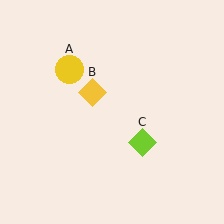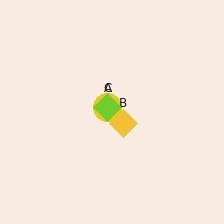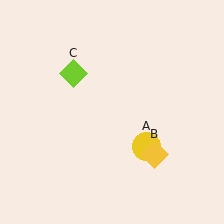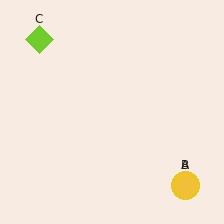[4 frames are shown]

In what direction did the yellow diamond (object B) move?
The yellow diamond (object B) moved down and to the right.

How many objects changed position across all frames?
3 objects changed position: yellow circle (object A), yellow diamond (object B), lime diamond (object C).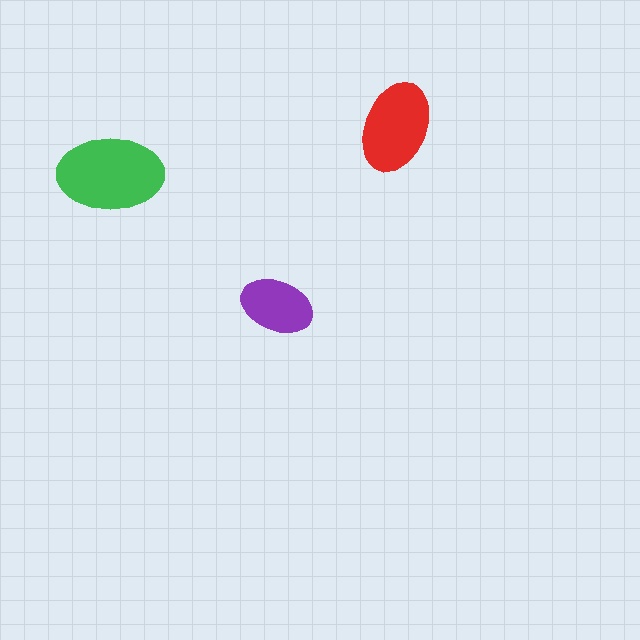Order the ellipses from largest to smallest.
the green one, the red one, the purple one.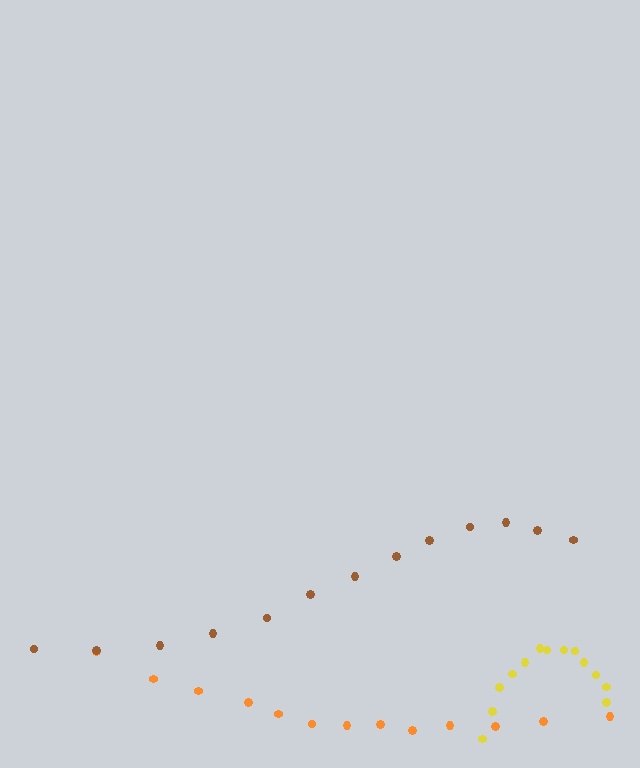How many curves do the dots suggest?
There are 3 distinct paths.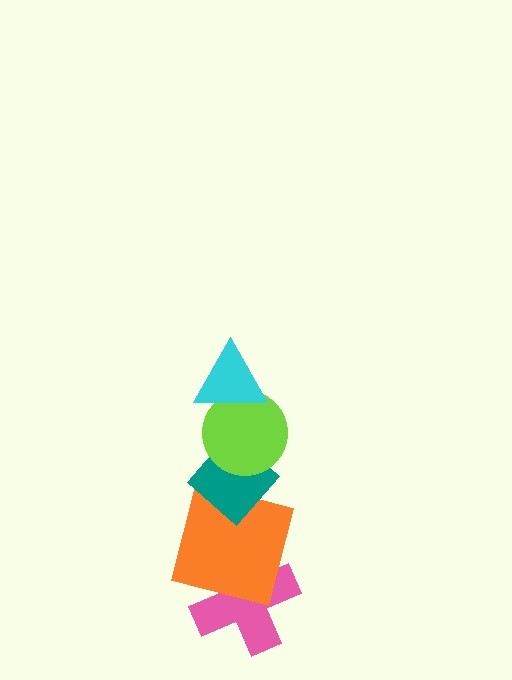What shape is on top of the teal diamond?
The lime circle is on top of the teal diamond.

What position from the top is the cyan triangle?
The cyan triangle is 1st from the top.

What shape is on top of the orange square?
The teal diamond is on top of the orange square.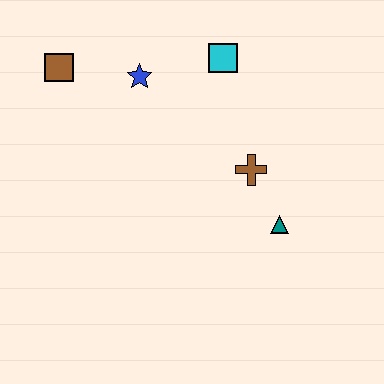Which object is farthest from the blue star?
The teal triangle is farthest from the blue star.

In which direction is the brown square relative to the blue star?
The brown square is to the left of the blue star.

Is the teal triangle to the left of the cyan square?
No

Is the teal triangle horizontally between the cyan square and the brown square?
No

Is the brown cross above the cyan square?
No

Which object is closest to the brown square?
The blue star is closest to the brown square.